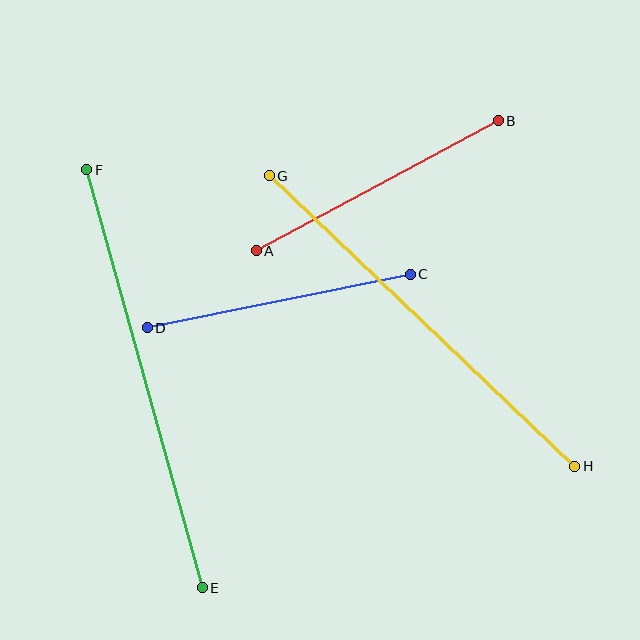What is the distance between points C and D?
The distance is approximately 268 pixels.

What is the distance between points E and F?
The distance is approximately 433 pixels.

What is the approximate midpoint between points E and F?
The midpoint is at approximately (144, 379) pixels.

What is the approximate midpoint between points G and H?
The midpoint is at approximately (422, 321) pixels.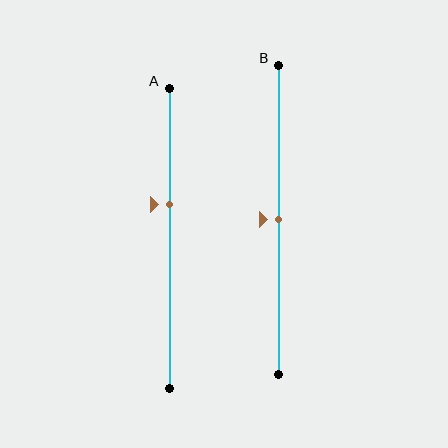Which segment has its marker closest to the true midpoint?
Segment B has its marker closest to the true midpoint.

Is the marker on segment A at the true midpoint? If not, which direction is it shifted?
No, the marker on segment A is shifted upward by about 11% of the segment length.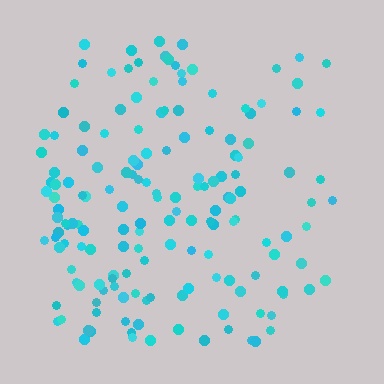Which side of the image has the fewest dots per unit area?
The right.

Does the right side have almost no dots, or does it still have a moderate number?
Still a moderate number, just noticeably fewer than the left.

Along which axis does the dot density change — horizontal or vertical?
Horizontal.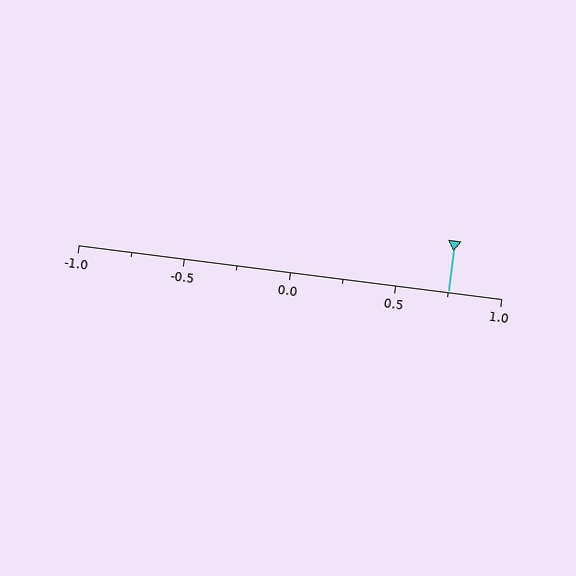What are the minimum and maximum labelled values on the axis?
The axis runs from -1.0 to 1.0.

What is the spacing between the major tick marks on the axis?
The major ticks are spaced 0.5 apart.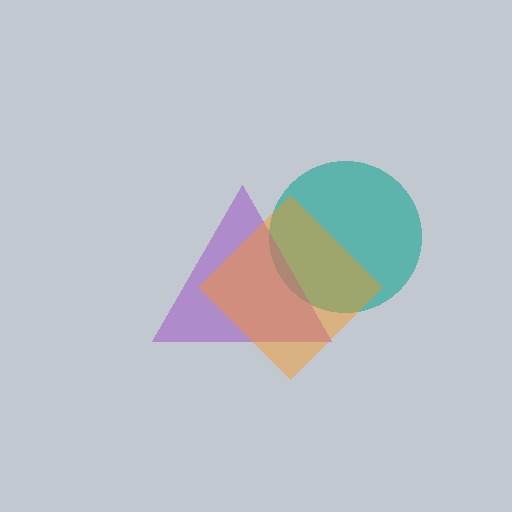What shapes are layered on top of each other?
The layered shapes are: a teal circle, a purple triangle, an orange diamond.